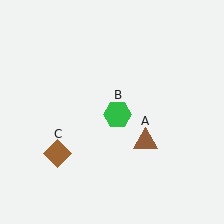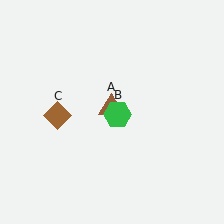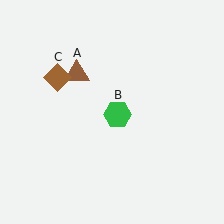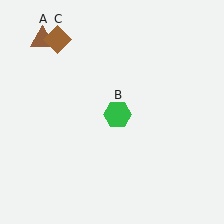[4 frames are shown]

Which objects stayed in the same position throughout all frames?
Green hexagon (object B) remained stationary.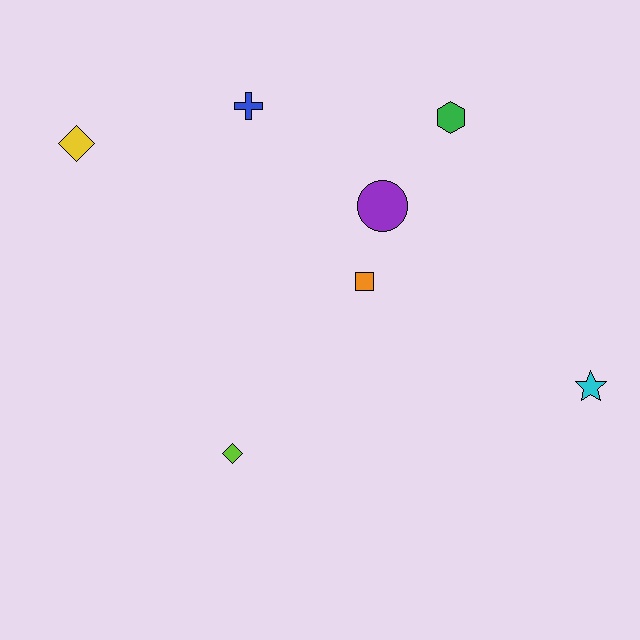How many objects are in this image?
There are 7 objects.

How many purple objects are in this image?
There is 1 purple object.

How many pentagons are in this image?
There are no pentagons.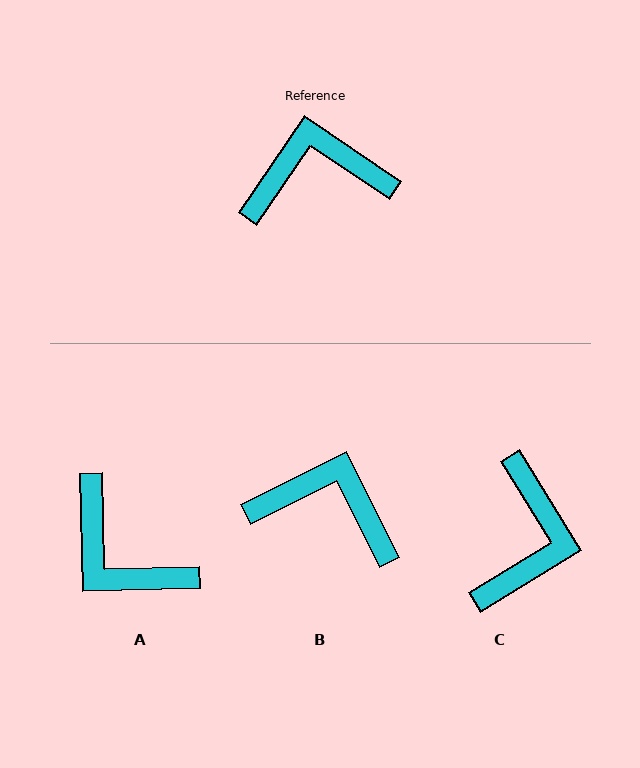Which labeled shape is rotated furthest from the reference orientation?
A, about 125 degrees away.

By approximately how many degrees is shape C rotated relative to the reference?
Approximately 114 degrees clockwise.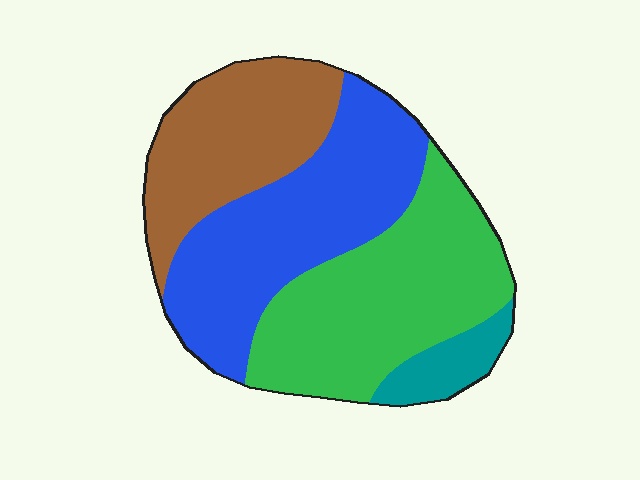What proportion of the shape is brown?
Brown takes up about one quarter (1/4) of the shape.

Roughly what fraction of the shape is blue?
Blue takes up between a quarter and a half of the shape.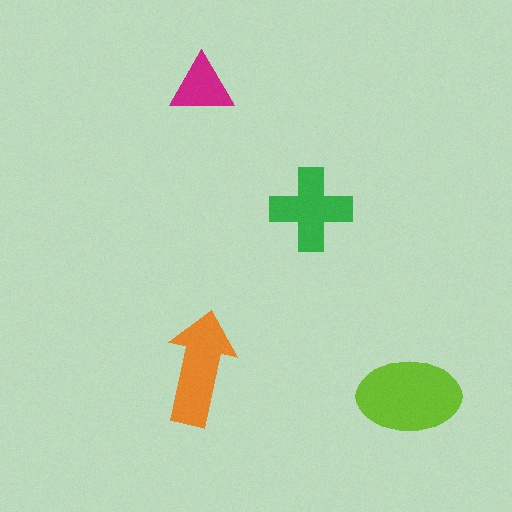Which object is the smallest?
The magenta triangle.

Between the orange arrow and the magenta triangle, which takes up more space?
The orange arrow.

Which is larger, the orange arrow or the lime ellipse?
The lime ellipse.